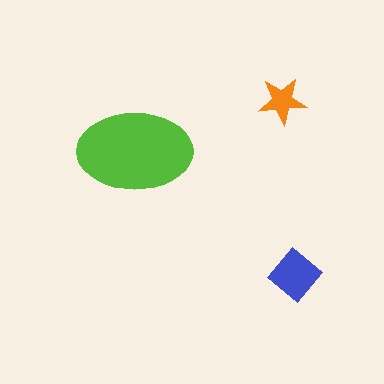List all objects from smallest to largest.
The orange star, the blue diamond, the lime ellipse.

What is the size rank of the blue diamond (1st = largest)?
2nd.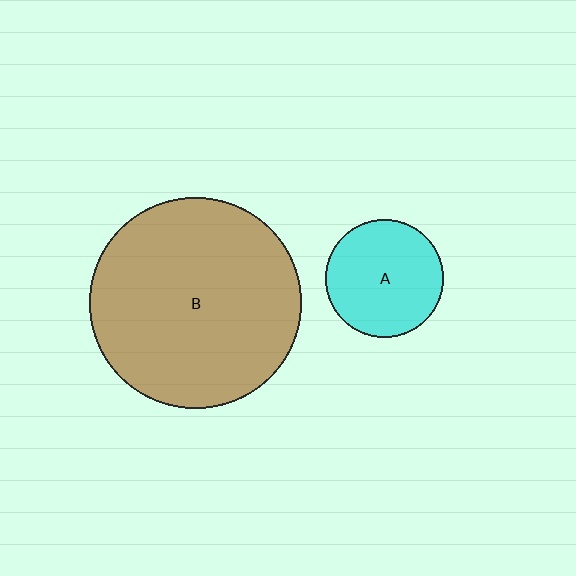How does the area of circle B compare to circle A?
Approximately 3.2 times.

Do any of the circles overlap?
No, none of the circles overlap.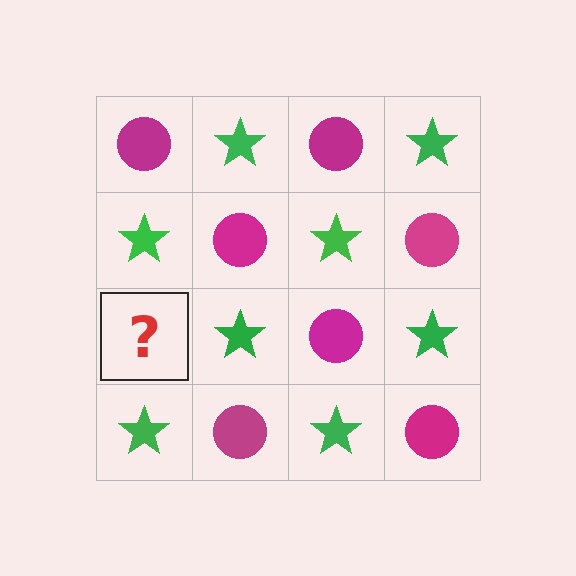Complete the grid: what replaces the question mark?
The question mark should be replaced with a magenta circle.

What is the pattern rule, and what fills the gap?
The rule is that it alternates magenta circle and green star in a checkerboard pattern. The gap should be filled with a magenta circle.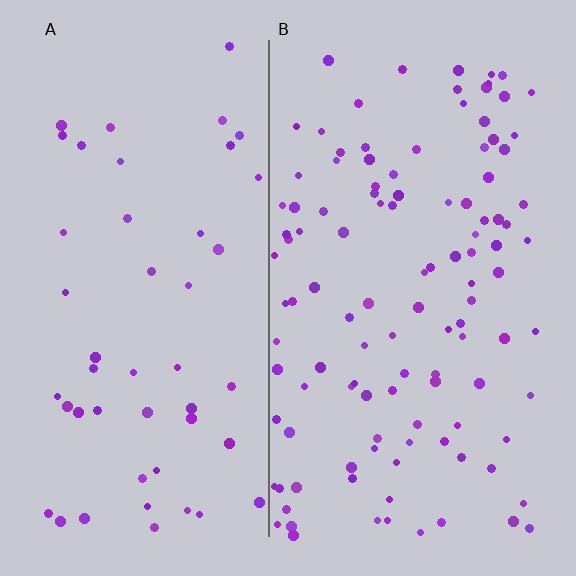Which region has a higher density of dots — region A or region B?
B (the right).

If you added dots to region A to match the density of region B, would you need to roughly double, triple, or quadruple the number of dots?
Approximately double.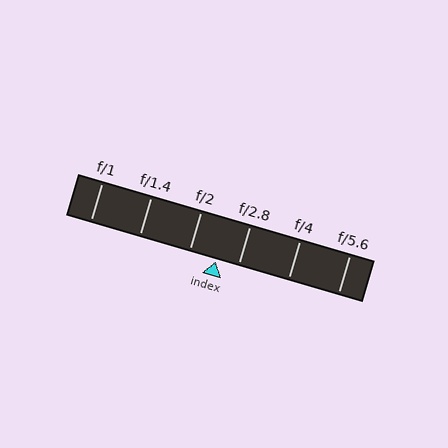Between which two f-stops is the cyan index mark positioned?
The index mark is between f/2 and f/2.8.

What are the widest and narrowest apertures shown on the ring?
The widest aperture shown is f/1 and the narrowest is f/5.6.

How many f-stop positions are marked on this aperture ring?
There are 6 f-stop positions marked.